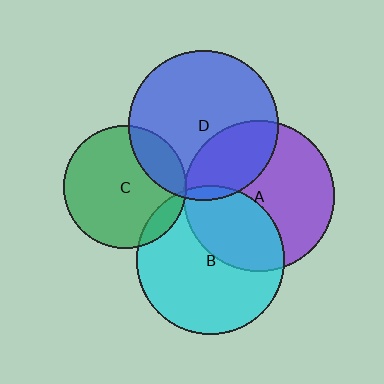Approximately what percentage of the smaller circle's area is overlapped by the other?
Approximately 10%.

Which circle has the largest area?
Circle A (purple).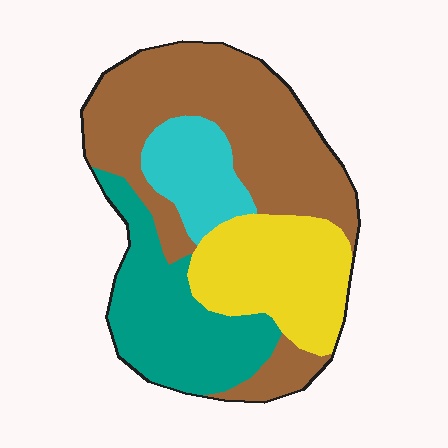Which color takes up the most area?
Brown, at roughly 45%.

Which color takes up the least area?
Cyan, at roughly 10%.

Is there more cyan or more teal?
Teal.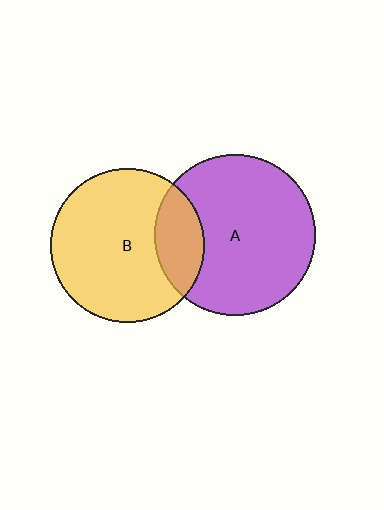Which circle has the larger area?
Circle A (purple).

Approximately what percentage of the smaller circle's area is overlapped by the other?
Approximately 20%.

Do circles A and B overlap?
Yes.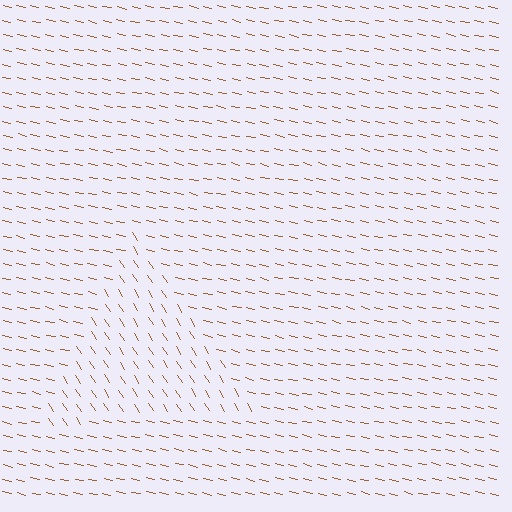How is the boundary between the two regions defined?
The boundary is defined purely by a change in line orientation (approximately 45 degrees difference). All lines are the same color and thickness.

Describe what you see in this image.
The image is filled with small brown line segments. A triangle region in the image has lines oriented differently from the surrounding lines, creating a visible texture boundary.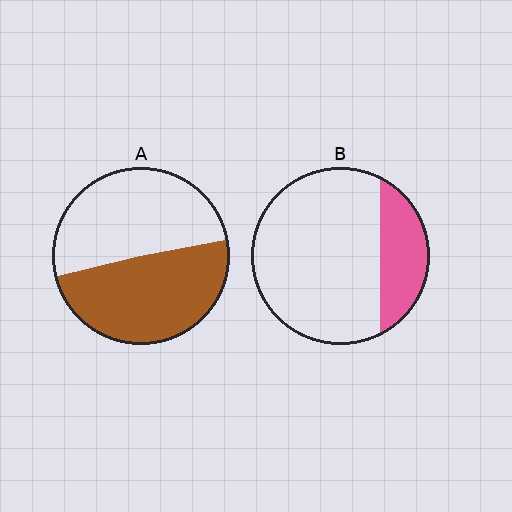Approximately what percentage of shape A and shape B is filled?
A is approximately 50% and B is approximately 25%.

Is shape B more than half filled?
No.